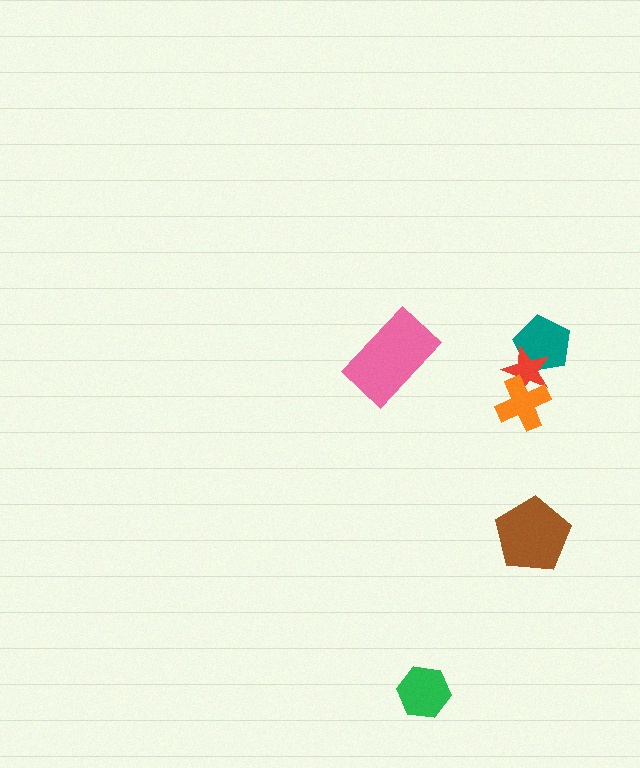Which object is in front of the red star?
The orange cross is in front of the red star.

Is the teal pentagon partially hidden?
Yes, it is partially covered by another shape.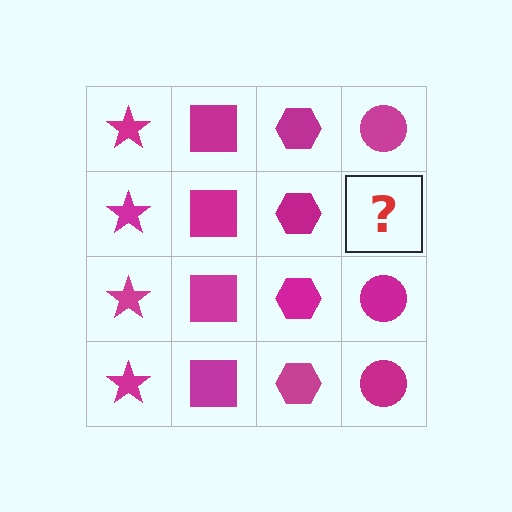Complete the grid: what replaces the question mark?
The question mark should be replaced with a magenta circle.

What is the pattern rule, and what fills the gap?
The rule is that each column has a consistent shape. The gap should be filled with a magenta circle.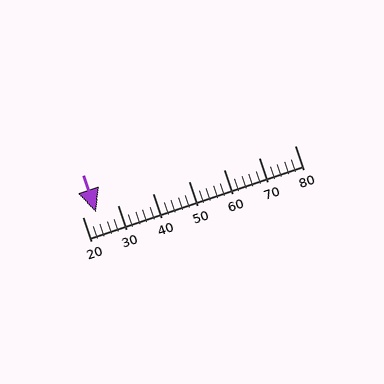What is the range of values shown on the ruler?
The ruler shows values from 20 to 80.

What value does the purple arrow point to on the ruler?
The purple arrow points to approximately 24.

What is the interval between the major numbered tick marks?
The major tick marks are spaced 10 units apart.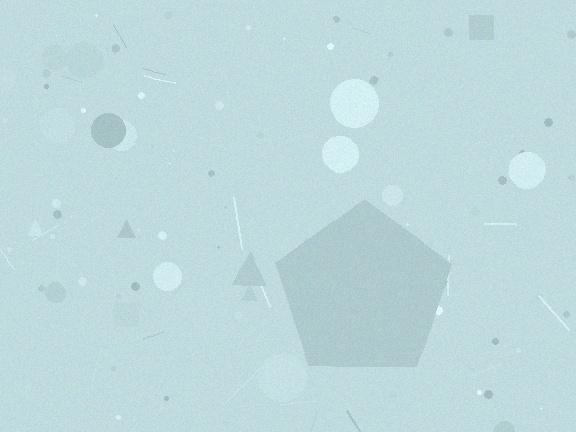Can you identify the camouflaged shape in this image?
The camouflaged shape is a pentagon.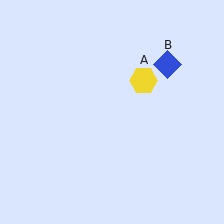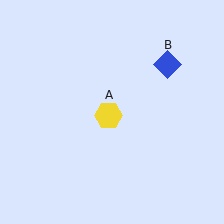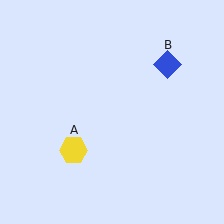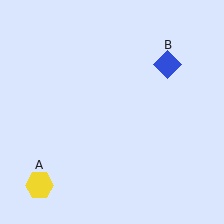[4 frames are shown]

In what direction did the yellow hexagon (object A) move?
The yellow hexagon (object A) moved down and to the left.